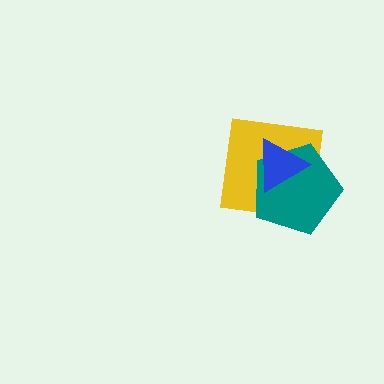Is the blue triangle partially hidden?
No, no other shape covers it.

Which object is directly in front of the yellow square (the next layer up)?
The teal pentagon is directly in front of the yellow square.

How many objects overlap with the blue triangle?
2 objects overlap with the blue triangle.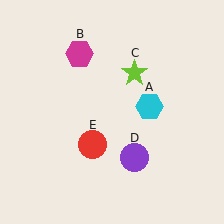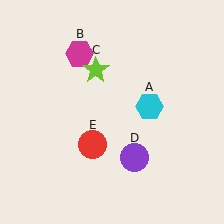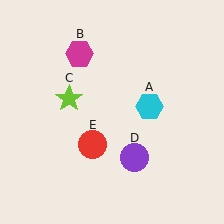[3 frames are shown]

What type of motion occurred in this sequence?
The lime star (object C) rotated counterclockwise around the center of the scene.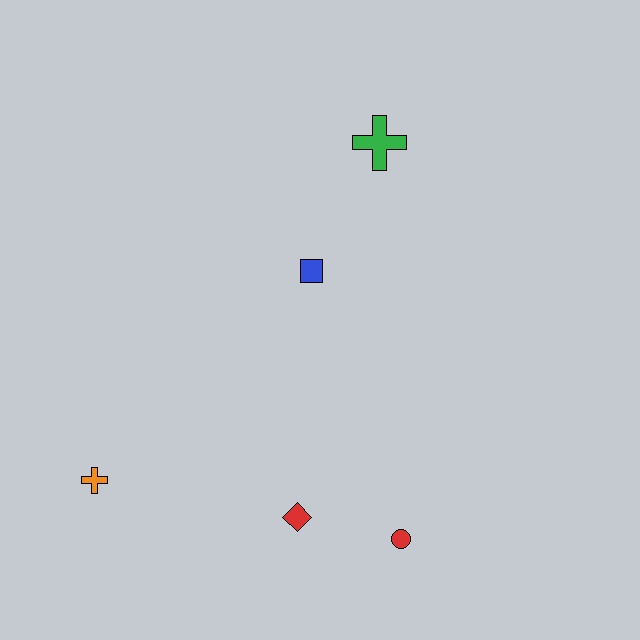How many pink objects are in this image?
There are no pink objects.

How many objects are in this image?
There are 5 objects.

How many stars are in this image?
There are no stars.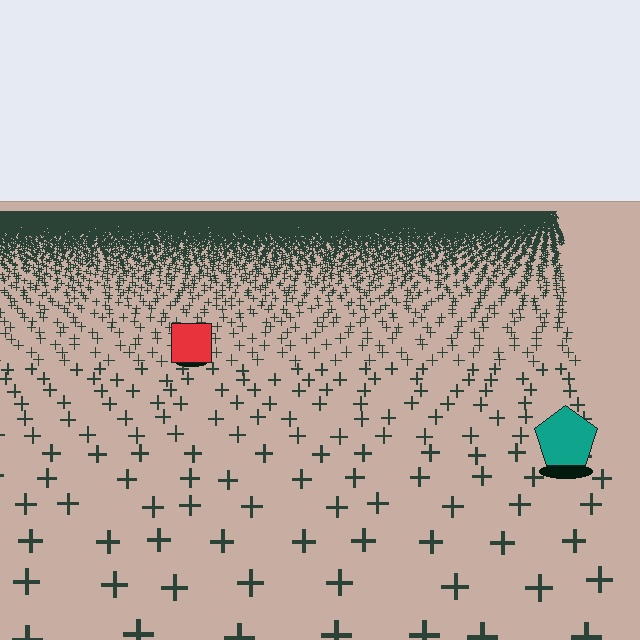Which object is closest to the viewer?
The teal pentagon is closest. The texture marks near it are larger and more spread out.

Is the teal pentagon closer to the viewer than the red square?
Yes. The teal pentagon is closer — you can tell from the texture gradient: the ground texture is coarser near it.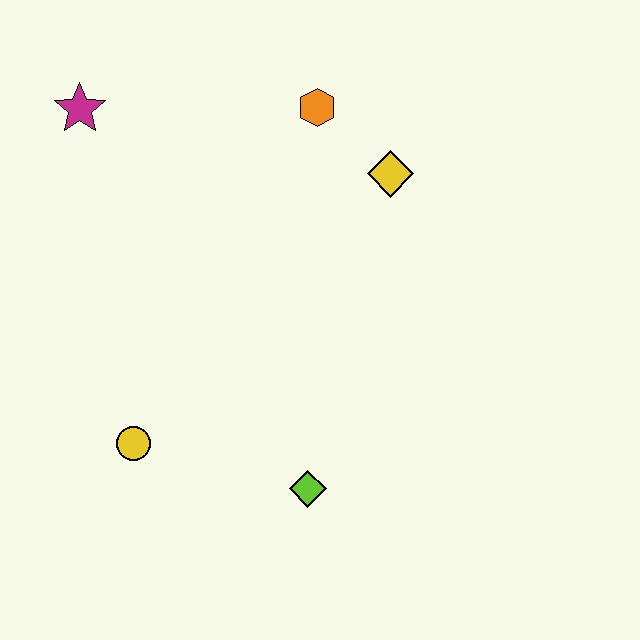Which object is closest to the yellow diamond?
The orange hexagon is closest to the yellow diamond.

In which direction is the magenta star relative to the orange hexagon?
The magenta star is to the left of the orange hexagon.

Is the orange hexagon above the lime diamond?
Yes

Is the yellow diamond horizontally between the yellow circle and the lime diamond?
No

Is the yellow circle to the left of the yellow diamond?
Yes